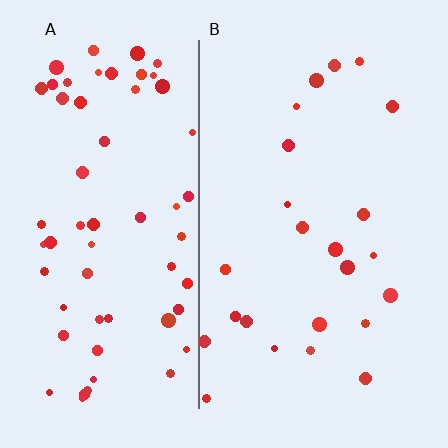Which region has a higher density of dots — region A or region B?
A (the left).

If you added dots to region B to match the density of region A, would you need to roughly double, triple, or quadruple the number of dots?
Approximately triple.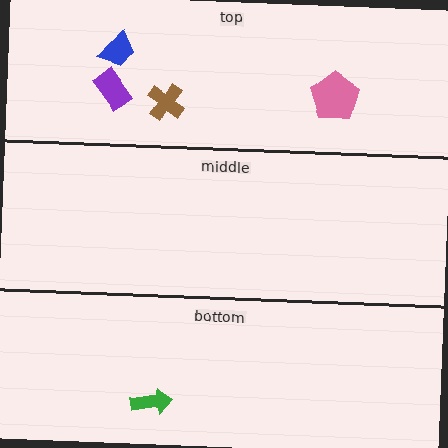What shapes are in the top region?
The pink pentagon, the purple rectangle, the blue trapezoid, the brown cross.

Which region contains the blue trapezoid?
The top region.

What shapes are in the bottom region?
The green arrow.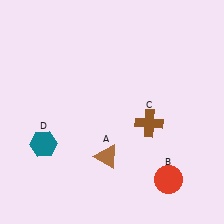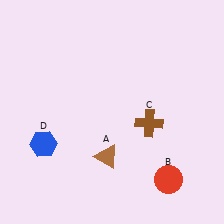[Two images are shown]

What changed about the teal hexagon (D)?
In Image 1, D is teal. In Image 2, it changed to blue.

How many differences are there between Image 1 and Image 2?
There is 1 difference between the two images.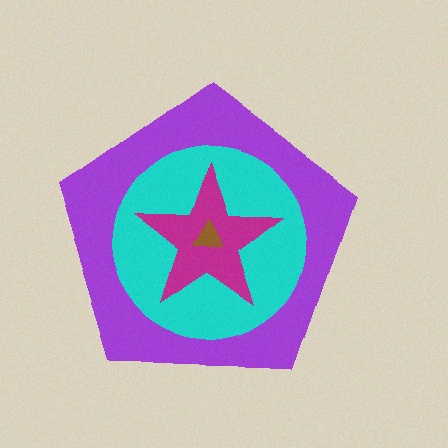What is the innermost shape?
The brown triangle.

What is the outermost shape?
The purple pentagon.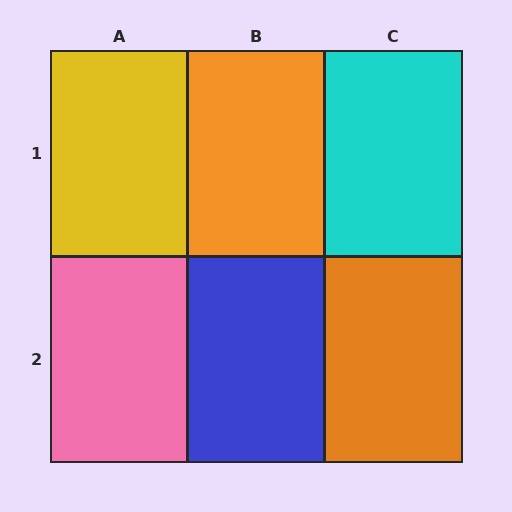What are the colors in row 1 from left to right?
Yellow, orange, cyan.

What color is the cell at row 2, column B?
Blue.